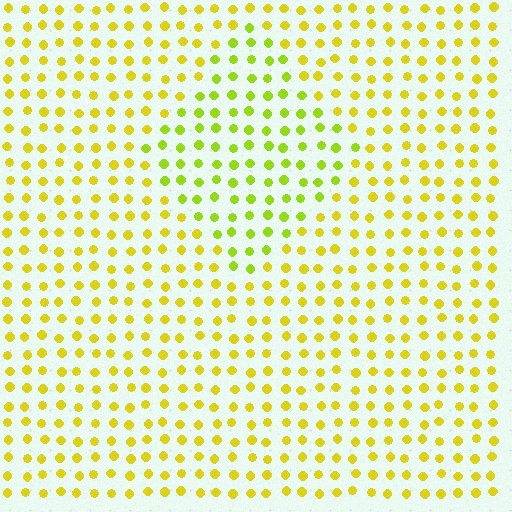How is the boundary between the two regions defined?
The boundary is defined purely by a slight shift in hue (about 25 degrees). Spacing, size, and orientation are identical on both sides.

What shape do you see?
I see a diamond.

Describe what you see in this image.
The image is filled with small yellow elements in a uniform arrangement. A diamond-shaped region is visible where the elements are tinted to a slightly different hue, forming a subtle color boundary.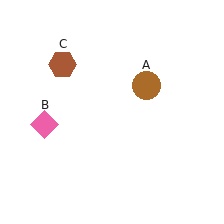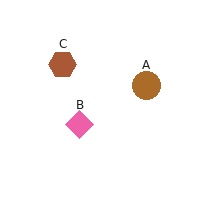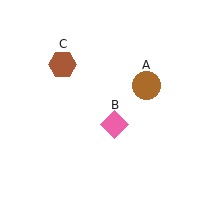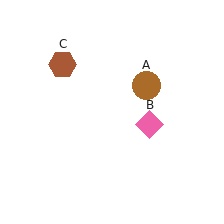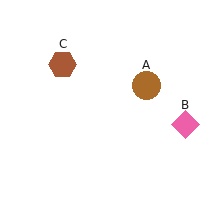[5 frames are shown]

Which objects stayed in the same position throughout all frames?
Brown circle (object A) and brown hexagon (object C) remained stationary.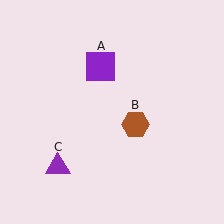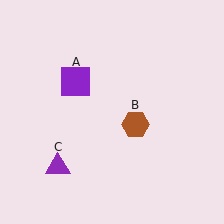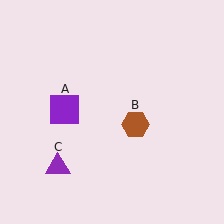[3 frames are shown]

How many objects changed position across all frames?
1 object changed position: purple square (object A).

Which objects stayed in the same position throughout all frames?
Brown hexagon (object B) and purple triangle (object C) remained stationary.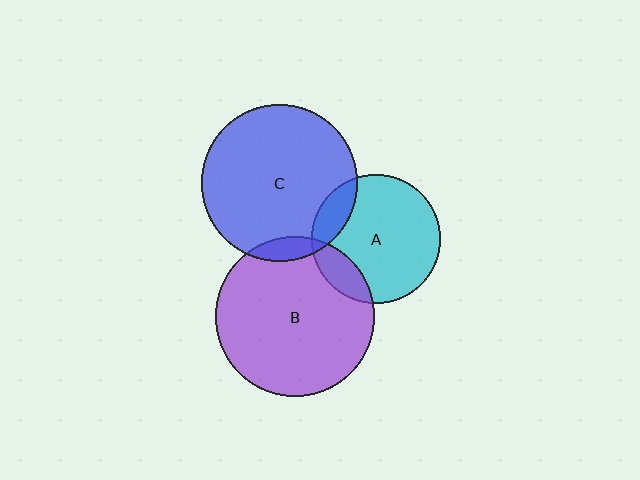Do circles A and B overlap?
Yes.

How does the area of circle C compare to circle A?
Approximately 1.5 times.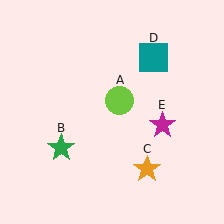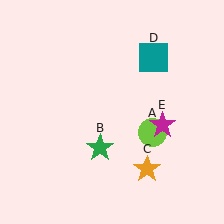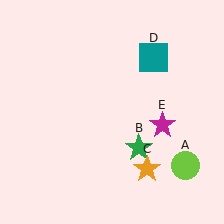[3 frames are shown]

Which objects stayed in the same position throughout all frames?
Orange star (object C) and teal square (object D) and magenta star (object E) remained stationary.